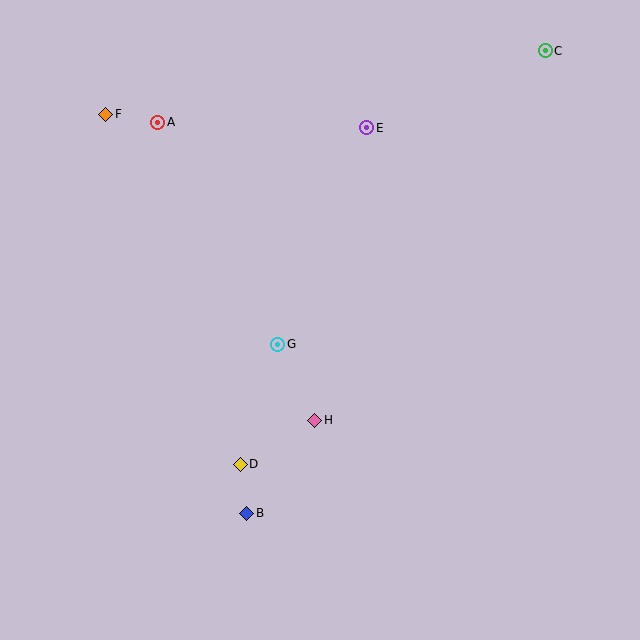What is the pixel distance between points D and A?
The distance between D and A is 352 pixels.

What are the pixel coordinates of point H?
Point H is at (315, 420).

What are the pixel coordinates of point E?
Point E is at (367, 128).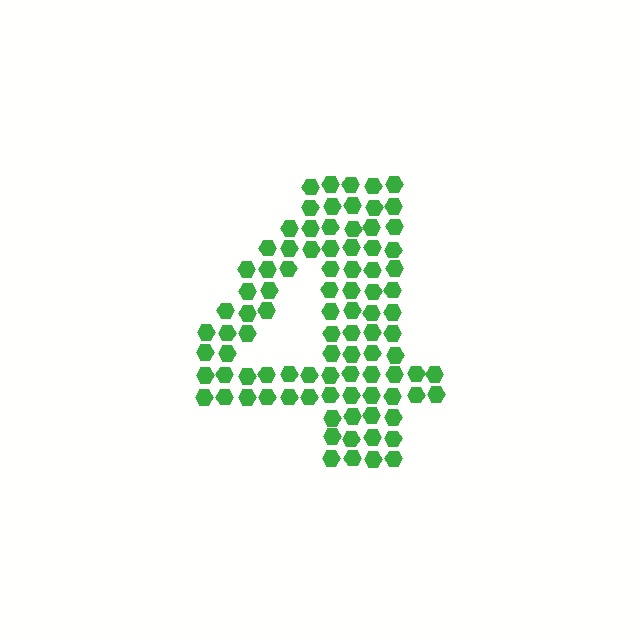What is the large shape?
The large shape is the digit 4.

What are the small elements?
The small elements are hexagons.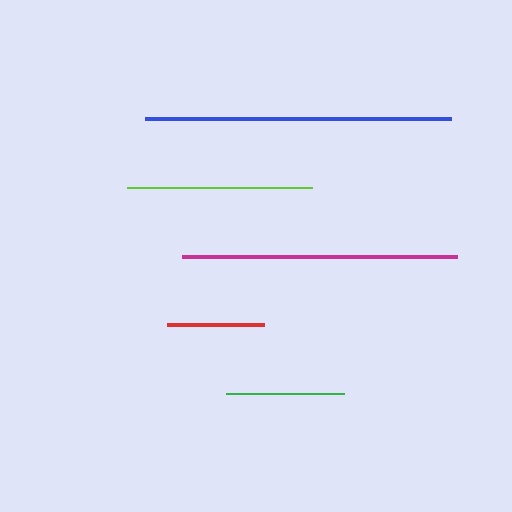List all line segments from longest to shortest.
From longest to shortest: blue, magenta, lime, green, red.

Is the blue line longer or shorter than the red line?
The blue line is longer than the red line.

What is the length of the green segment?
The green segment is approximately 118 pixels long.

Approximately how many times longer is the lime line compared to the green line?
The lime line is approximately 1.6 times the length of the green line.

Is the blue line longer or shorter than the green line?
The blue line is longer than the green line.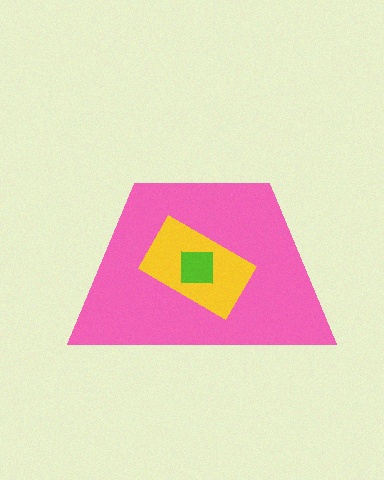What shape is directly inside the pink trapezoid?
The yellow rectangle.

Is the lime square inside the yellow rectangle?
Yes.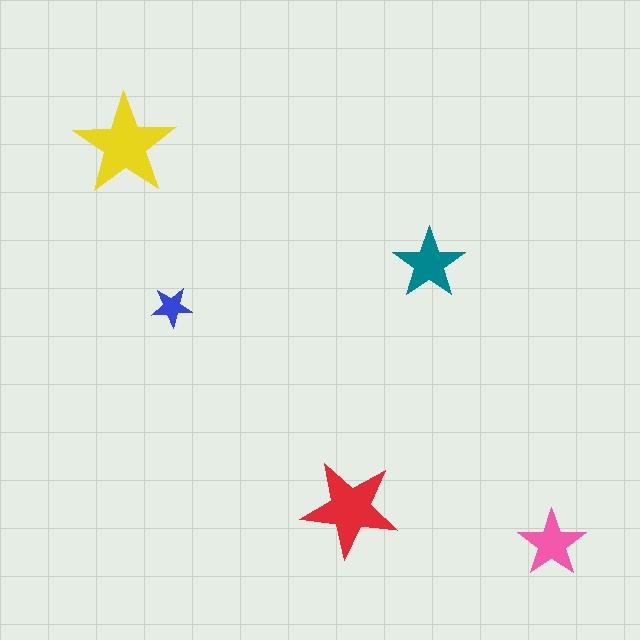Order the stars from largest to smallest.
the yellow one, the red one, the teal one, the pink one, the blue one.